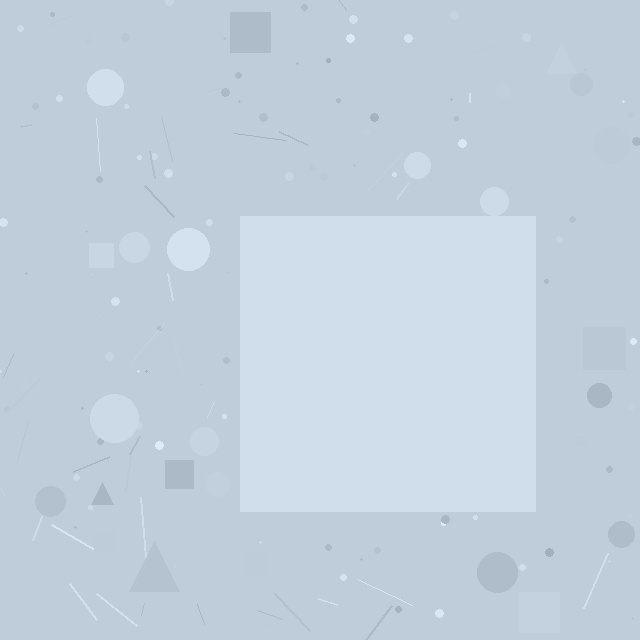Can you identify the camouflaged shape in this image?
The camouflaged shape is a square.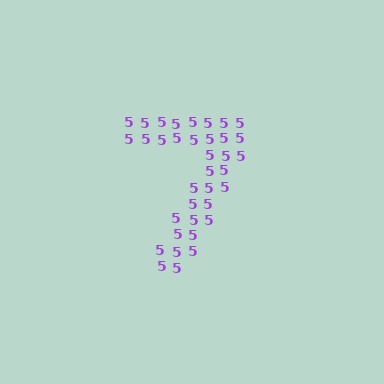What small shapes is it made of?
It is made of small digit 5's.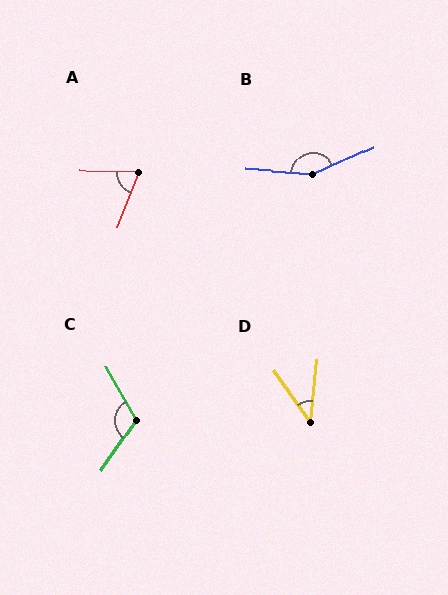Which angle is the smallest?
D, at approximately 42 degrees.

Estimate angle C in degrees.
Approximately 116 degrees.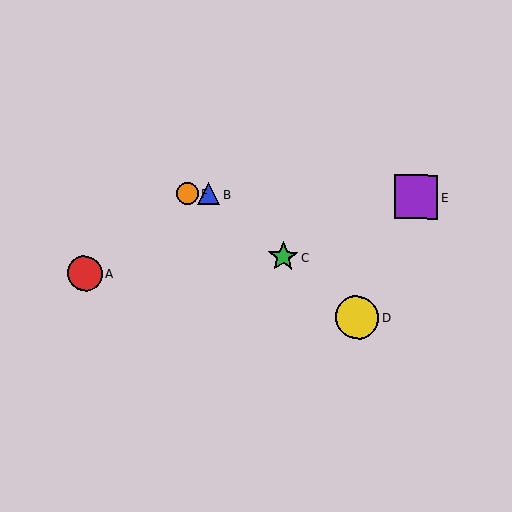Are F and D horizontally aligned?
No, F is at y≈194 and D is at y≈318.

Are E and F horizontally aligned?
Yes, both are at y≈197.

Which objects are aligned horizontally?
Objects B, E, F are aligned horizontally.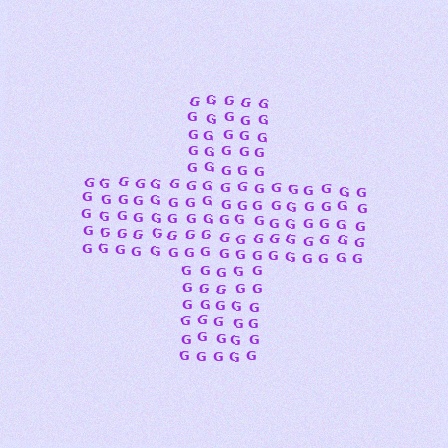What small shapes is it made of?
It is made of small letter G's.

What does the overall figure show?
The overall figure shows a cross.